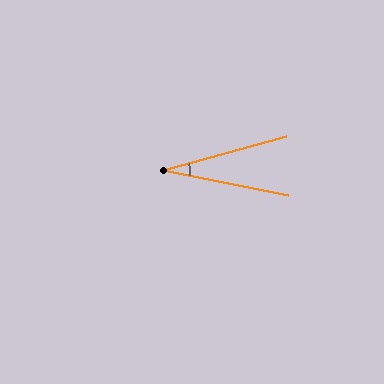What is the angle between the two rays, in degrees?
Approximately 27 degrees.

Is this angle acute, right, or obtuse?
It is acute.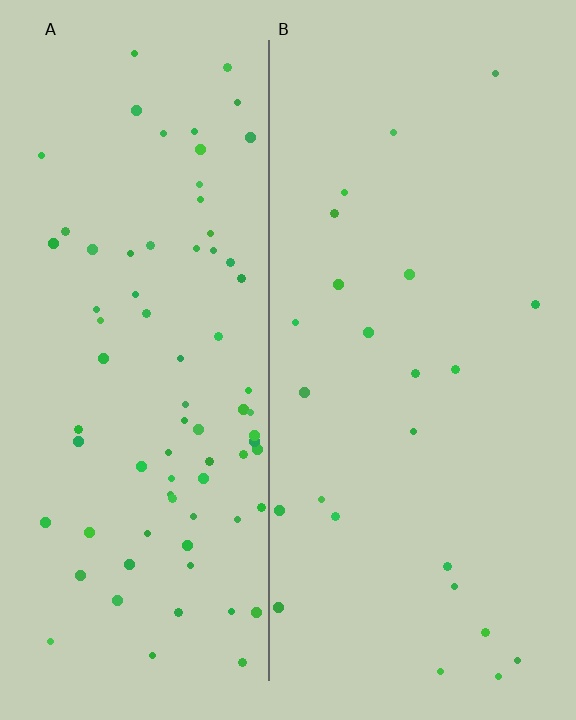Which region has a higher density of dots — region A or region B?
A (the left).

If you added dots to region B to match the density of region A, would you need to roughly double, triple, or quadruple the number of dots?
Approximately triple.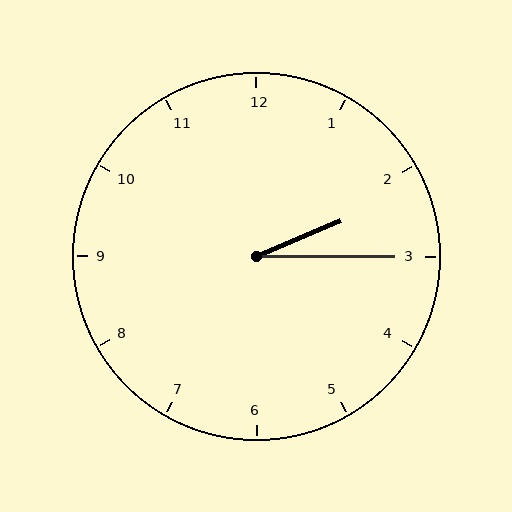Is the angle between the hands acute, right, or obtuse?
It is acute.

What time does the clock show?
2:15.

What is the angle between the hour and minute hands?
Approximately 22 degrees.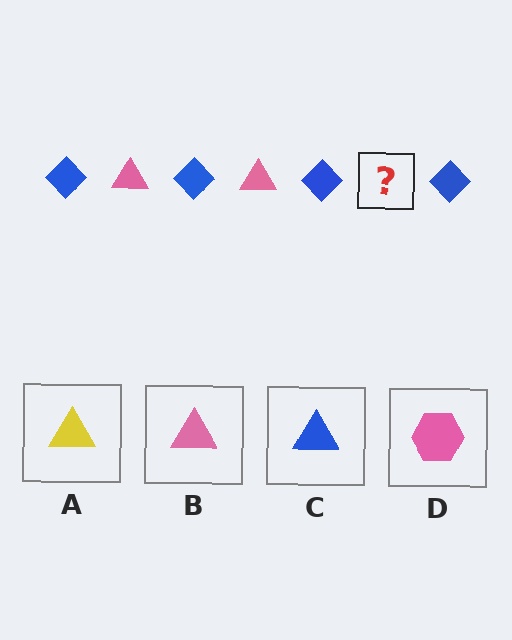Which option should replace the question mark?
Option B.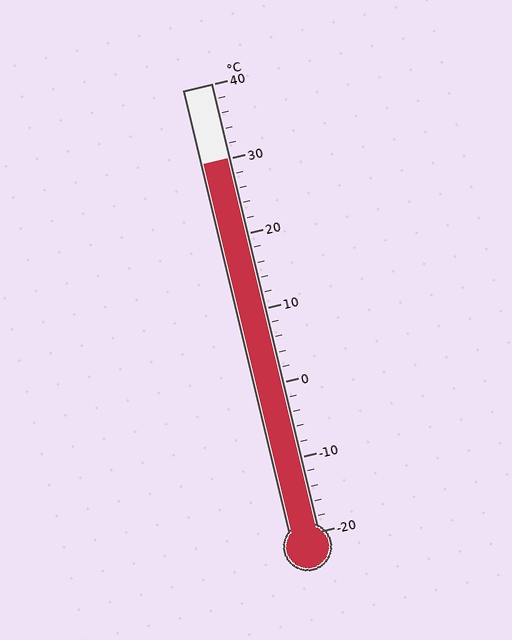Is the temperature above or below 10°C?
The temperature is above 10°C.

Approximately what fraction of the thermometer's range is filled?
The thermometer is filled to approximately 85% of its range.